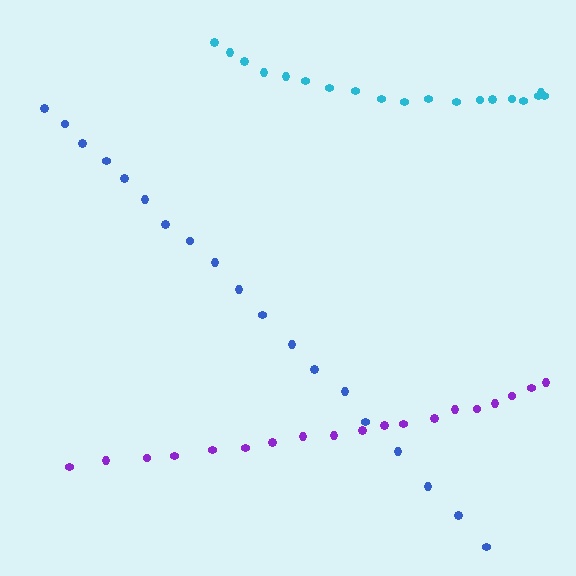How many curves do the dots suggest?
There are 3 distinct paths.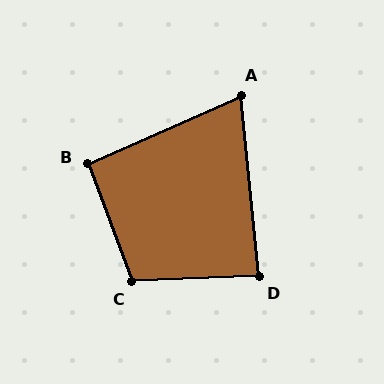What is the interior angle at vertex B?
Approximately 94 degrees (approximately right).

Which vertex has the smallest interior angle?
A, at approximately 72 degrees.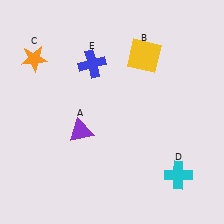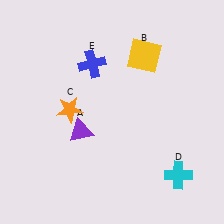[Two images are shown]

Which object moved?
The orange star (C) moved down.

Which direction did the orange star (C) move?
The orange star (C) moved down.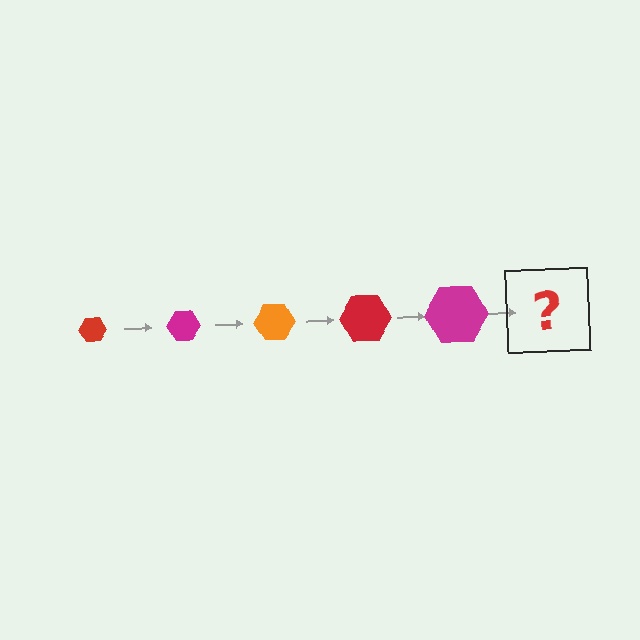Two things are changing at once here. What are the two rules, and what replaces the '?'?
The two rules are that the hexagon grows larger each step and the color cycles through red, magenta, and orange. The '?' should be an orange hexagon, larger than the previous one.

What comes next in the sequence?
The next element should be an orange hexagon, larger than the previous one.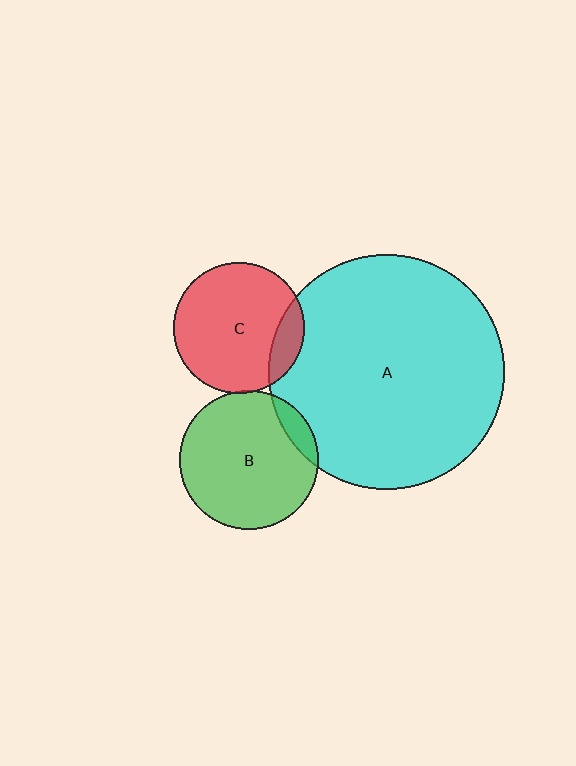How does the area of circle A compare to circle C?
Approximately 3.2 times.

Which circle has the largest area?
Circle A (cyan).